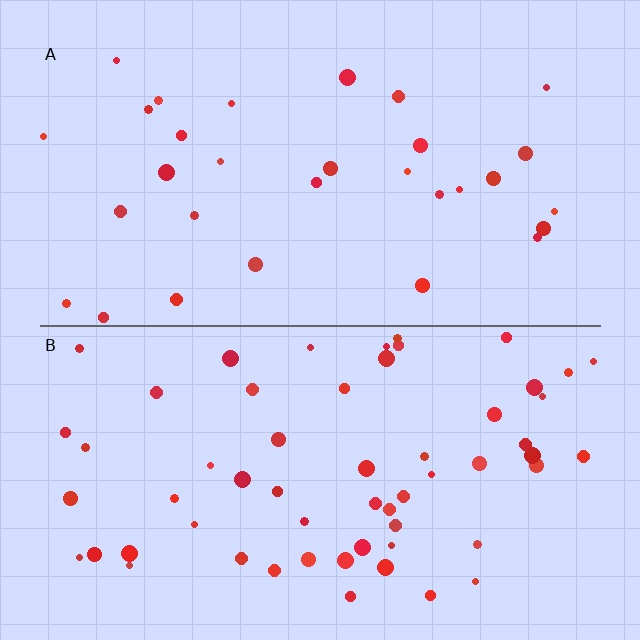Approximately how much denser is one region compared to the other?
Approximately 1.9× — region B over region A.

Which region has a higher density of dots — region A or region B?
B (the bottom).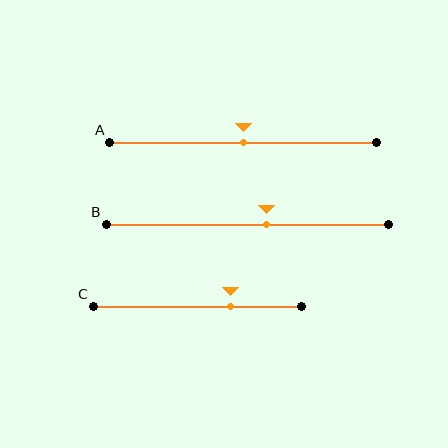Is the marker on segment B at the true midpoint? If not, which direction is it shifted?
No, the marker on segment B is shifted to the right by about 7% of the segment length.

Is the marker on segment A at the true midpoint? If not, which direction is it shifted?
Yes, the marker on segment A is at the true midpoint.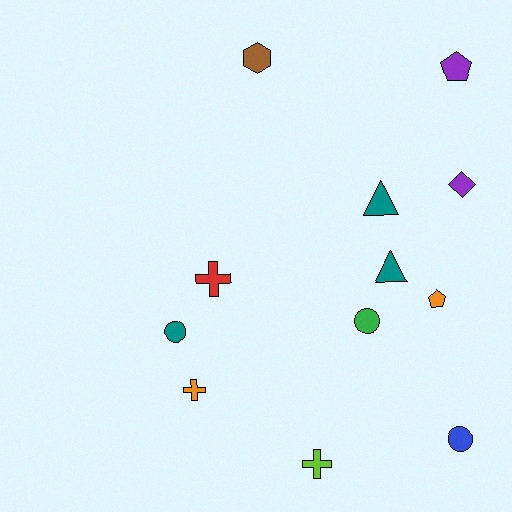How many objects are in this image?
There are 12 objects.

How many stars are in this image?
There are no stars.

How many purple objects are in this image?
There are 2 purple objects.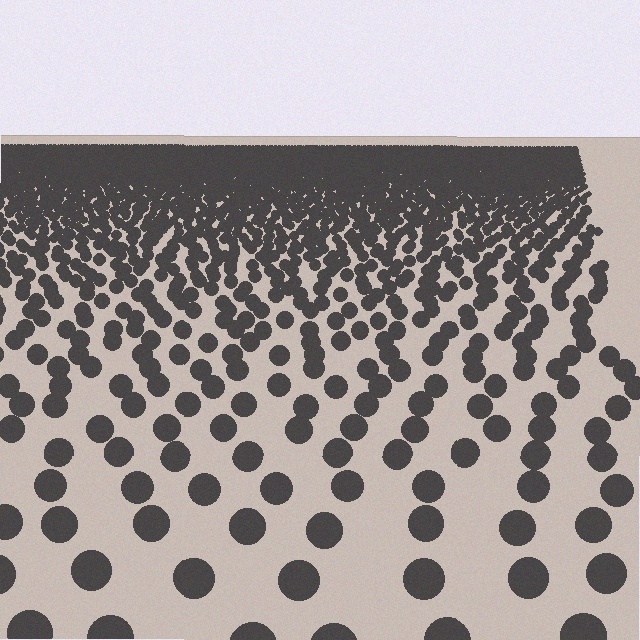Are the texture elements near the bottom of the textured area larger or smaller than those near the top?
Larger. Near the bottom, elements are closer to the viewer and appear at a bigger on-screen size.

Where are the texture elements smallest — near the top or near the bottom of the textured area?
Near the top.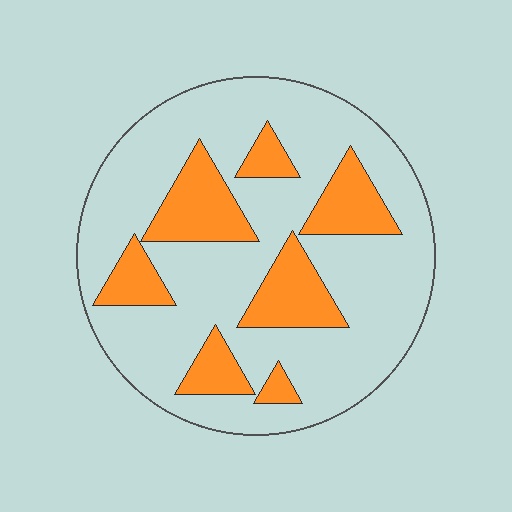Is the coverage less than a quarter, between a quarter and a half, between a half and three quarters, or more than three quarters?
Between a quarter and a half.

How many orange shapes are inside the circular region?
7.